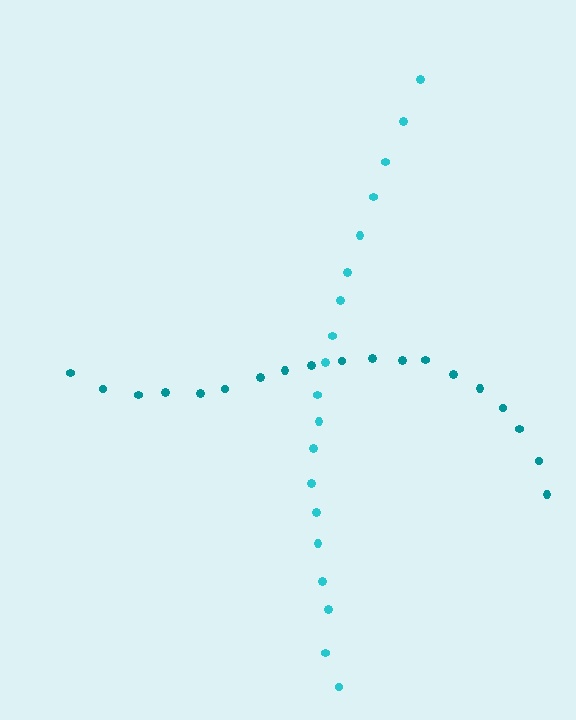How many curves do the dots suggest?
There are 2 distinct paths.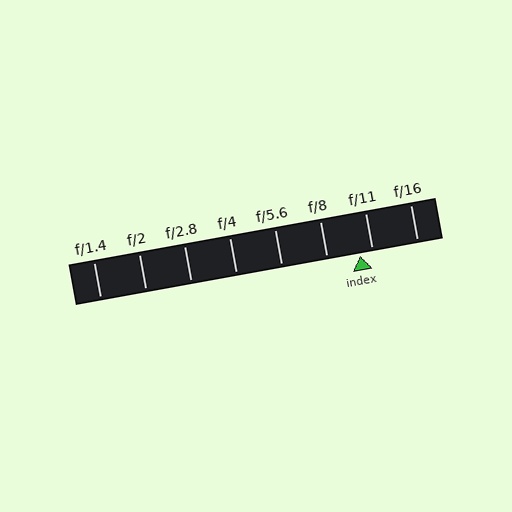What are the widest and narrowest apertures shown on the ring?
The widest aperture shown is f/1.4 and the narrowest is f/16.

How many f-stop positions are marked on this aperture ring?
There are 8 f-stop positions marked.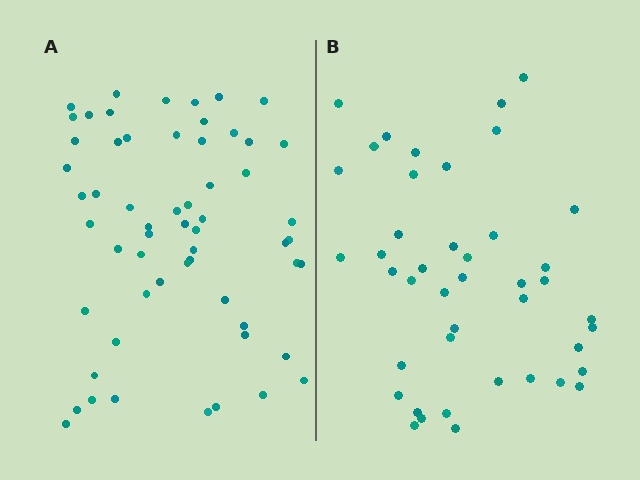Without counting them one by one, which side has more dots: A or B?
Region A (the left region) has more dots.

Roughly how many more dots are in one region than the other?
Region A has approximately 15 more dots than region B.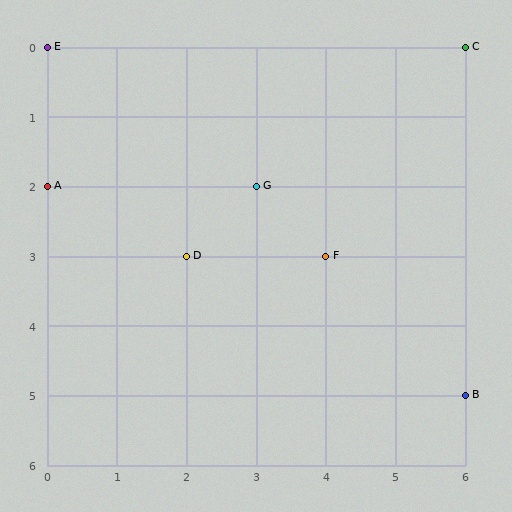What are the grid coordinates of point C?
Point C is at grid coordinates (6, 0).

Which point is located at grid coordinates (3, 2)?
Point G is at (3, 2).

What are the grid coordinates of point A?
Point A is at grid coordinates (0, 2).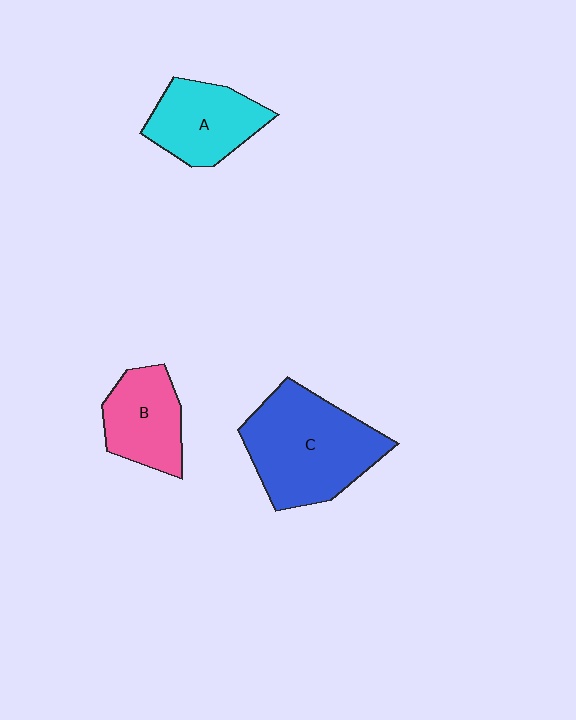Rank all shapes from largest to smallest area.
From largest to smallest: C (blue), A (cyan), B (pink).